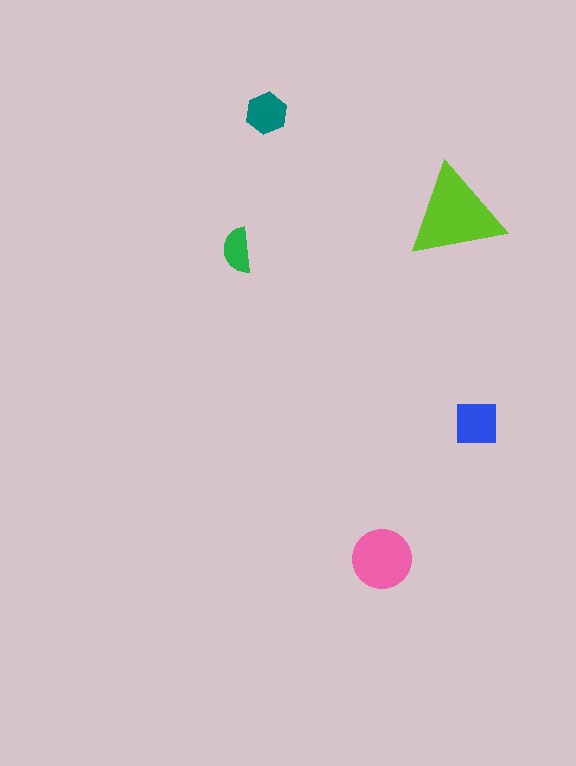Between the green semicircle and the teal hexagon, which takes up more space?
The teal hexagon.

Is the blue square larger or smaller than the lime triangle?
Smaller.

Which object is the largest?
The lime triangle.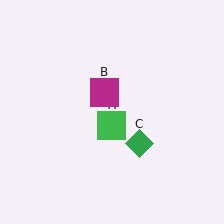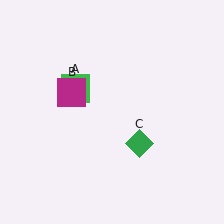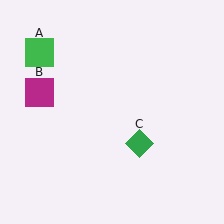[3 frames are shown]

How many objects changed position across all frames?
2 objects changed position: green square (object A), magenta square (object B).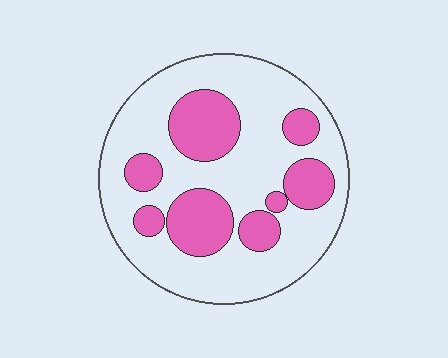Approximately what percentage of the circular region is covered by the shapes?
Approximately 30%.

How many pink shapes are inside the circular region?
8.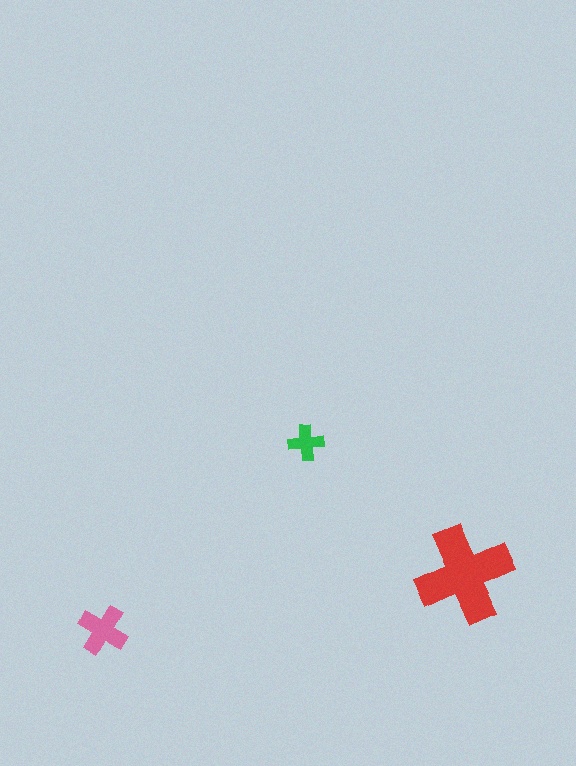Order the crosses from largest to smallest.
the red one, the pink one, the green one.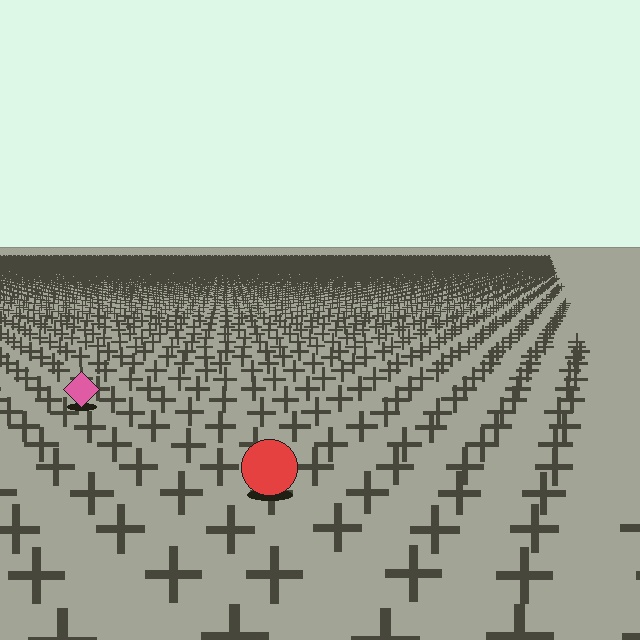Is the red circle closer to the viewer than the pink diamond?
Yes. The red circle is closer — you can tell from the texture gradient: the ground texture is coarser near it.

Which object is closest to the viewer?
The red circle is closest. The texture marks near it are larger and more spread out.